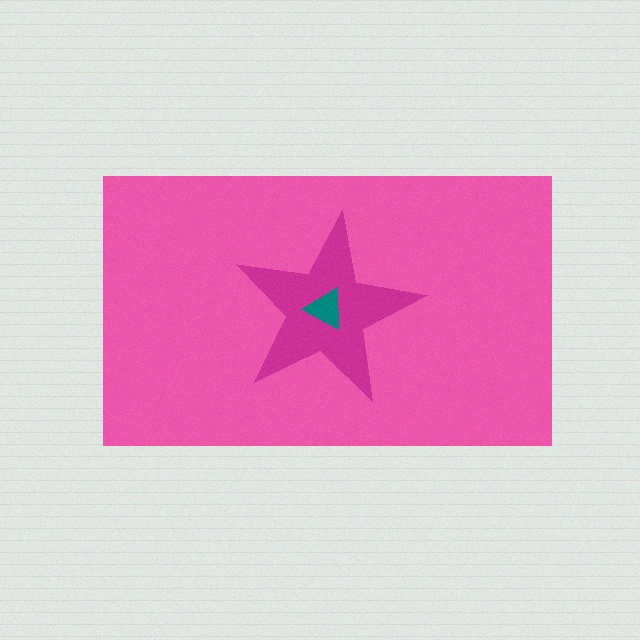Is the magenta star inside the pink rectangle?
Yes.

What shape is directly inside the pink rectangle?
The magenta star.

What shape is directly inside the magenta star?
The teal triangle.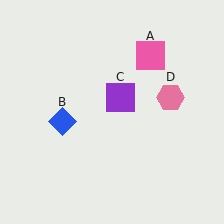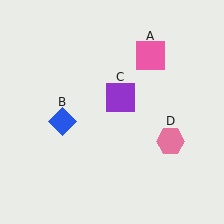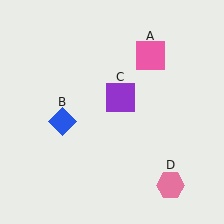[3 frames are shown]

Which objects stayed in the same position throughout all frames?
Pink square (object A) and blue diamond (object B) and purple square (object C) remained stationary.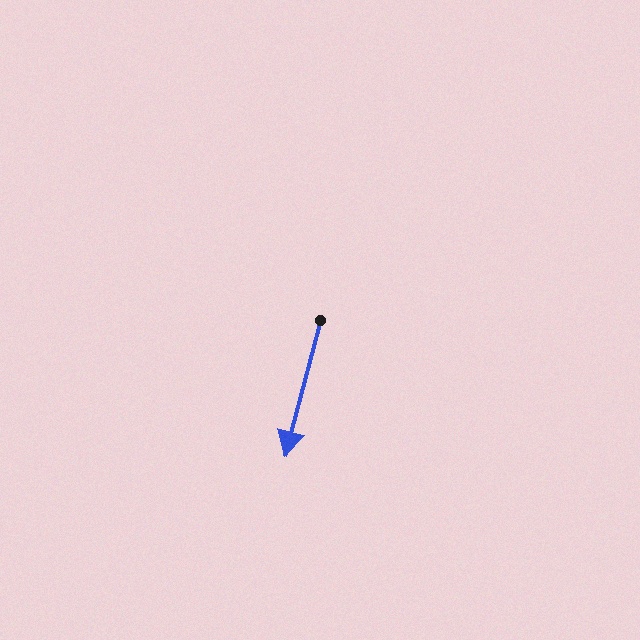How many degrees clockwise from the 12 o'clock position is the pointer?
Approximately 195 degrees.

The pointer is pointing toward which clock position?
Roughly 6 o'clock.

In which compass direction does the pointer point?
South.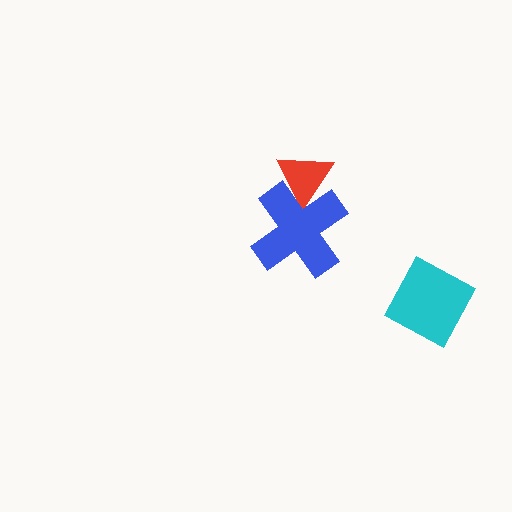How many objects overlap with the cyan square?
0 objects overlap with the cyan square.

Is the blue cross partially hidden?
No, no other shape covers it.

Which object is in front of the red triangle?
The blue cross is in front of the red triangle.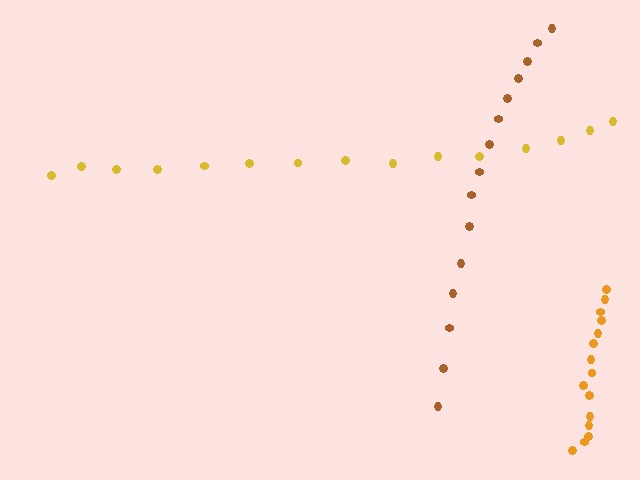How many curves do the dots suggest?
There are 3 distinct paths.